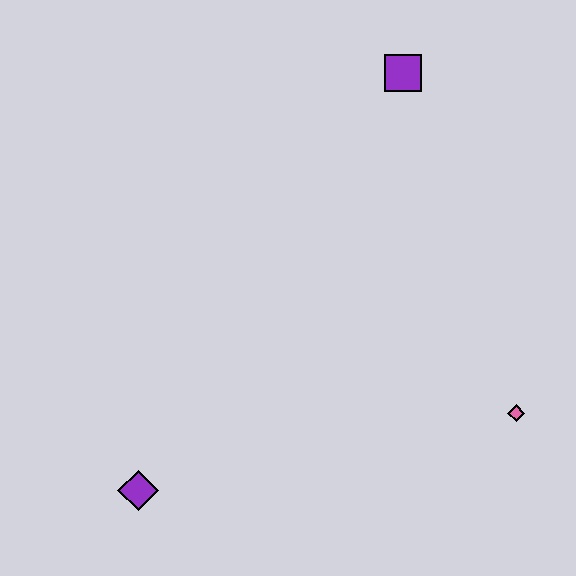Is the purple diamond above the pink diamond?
No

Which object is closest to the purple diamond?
The pink diamond is closest to the purple diamond.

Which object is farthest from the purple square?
The purple diamond is farthest from the purple square.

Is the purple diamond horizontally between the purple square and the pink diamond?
No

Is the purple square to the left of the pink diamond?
Yes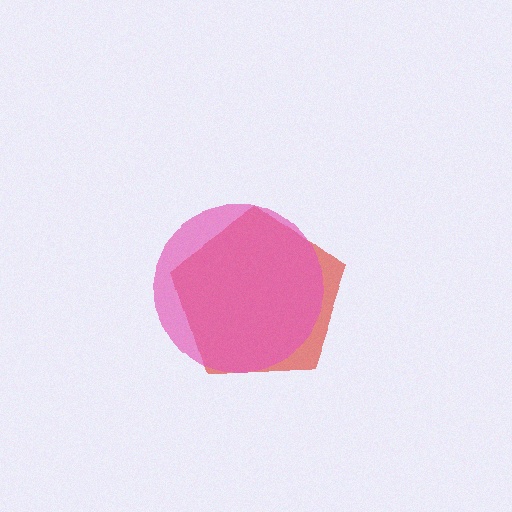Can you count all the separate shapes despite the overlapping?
Yes, there are 2 separate shapes.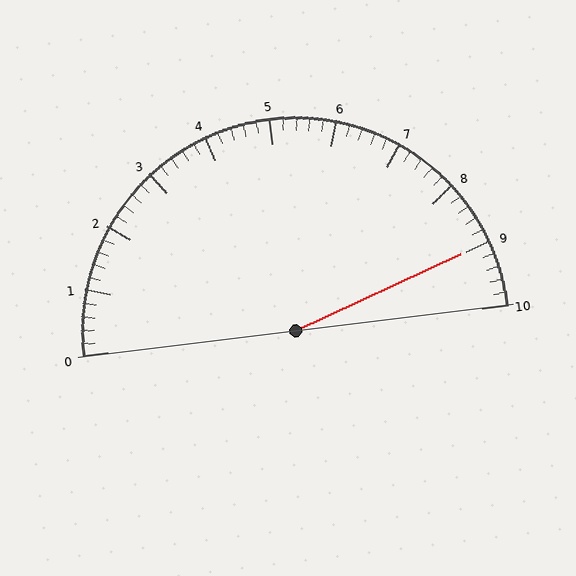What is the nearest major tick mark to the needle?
The nearest major tick mark is 9.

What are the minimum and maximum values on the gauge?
The gauge ranges from 0 to 10.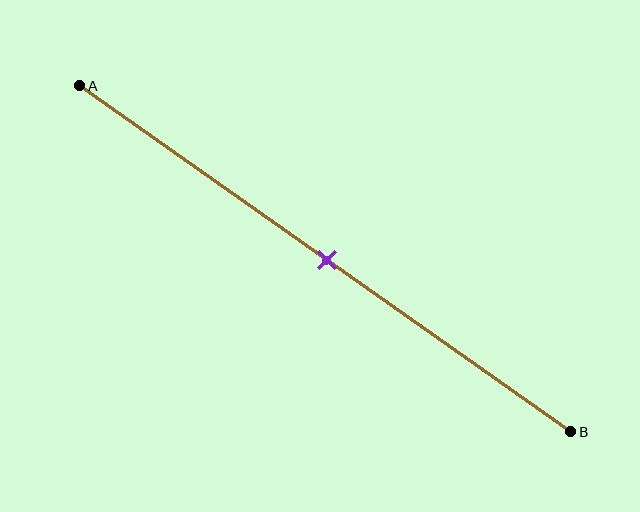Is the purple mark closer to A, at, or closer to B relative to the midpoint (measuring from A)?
The purple mark is approximately at the midpoint of segment AB.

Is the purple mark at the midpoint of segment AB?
Yes, the mark is approximately at the midpoint.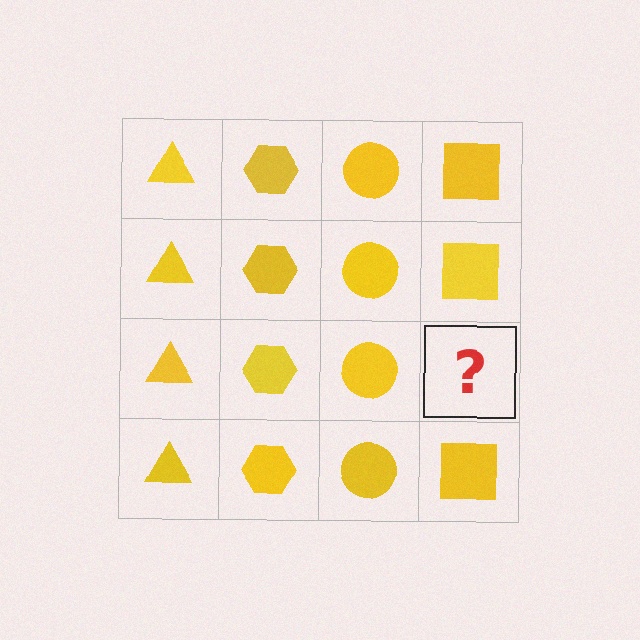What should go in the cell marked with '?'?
The missing cell should contain a yellow square.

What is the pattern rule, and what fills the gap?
The rule is that each column has a consistent shape. The gap should be filled with a yellow square.